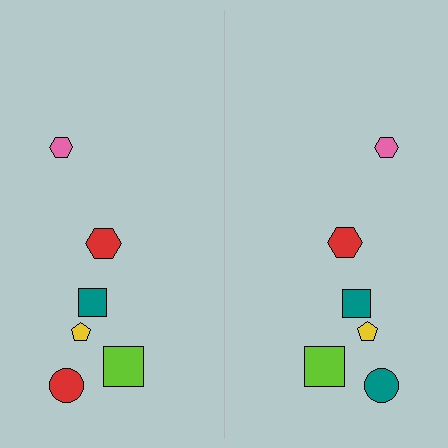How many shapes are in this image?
There are 12 shapes in this image.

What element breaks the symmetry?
The teal circle on the right side breaks the symmetry — its mirror counterpart is red.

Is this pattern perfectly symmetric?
No, the pattern is not perfectly symmetric. The teal circle on the right side breaks the symmetry — its mirror counterpart is red.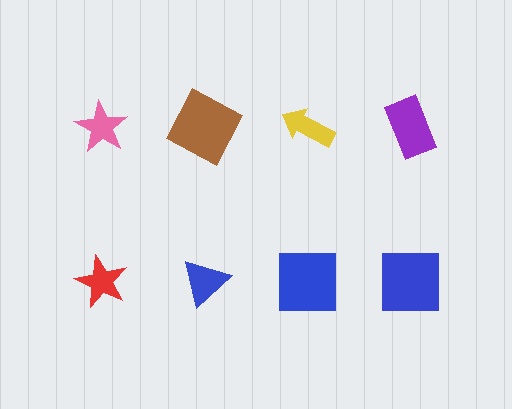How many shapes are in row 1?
4 shapes.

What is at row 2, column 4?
A blue square.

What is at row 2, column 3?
A blue square.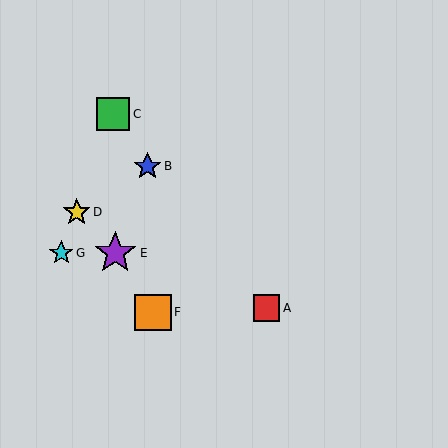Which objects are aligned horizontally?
Objects E, G are aligned horizontally.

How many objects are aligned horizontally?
2 objects (E, G) are aligned horizontally.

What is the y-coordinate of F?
Object F is at y≈312.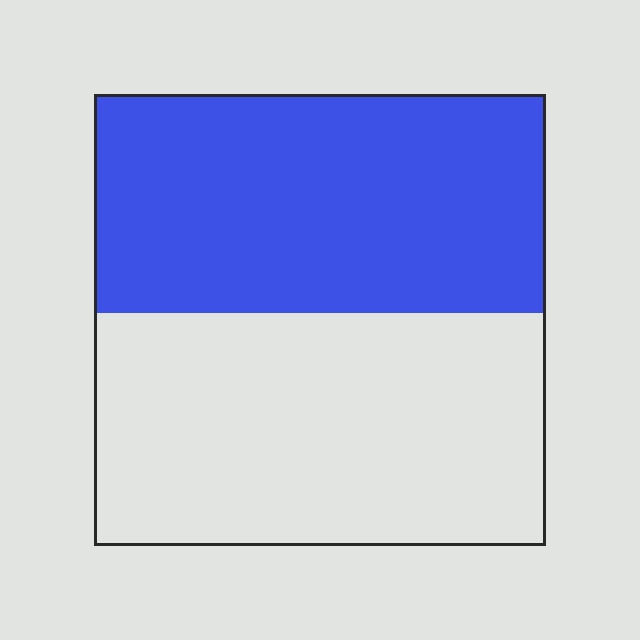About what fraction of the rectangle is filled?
About one half (1/2).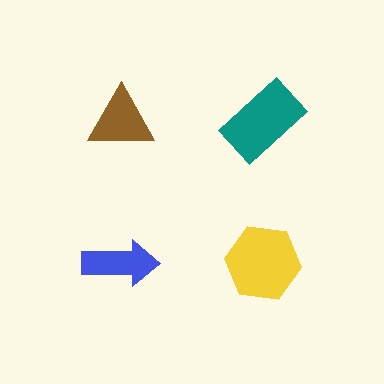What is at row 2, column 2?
A yellow hexagon.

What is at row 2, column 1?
A blue arrow.